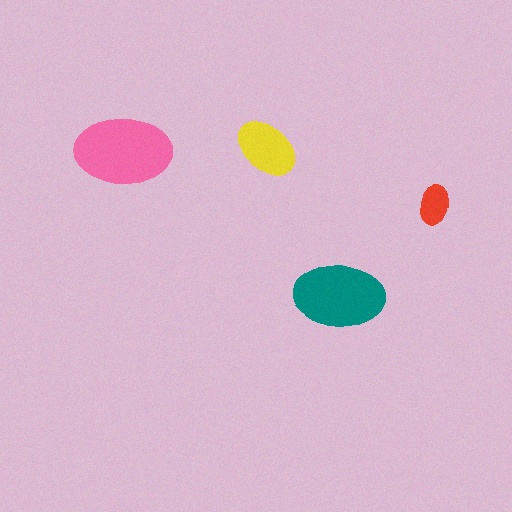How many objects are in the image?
There are 4 objects in the image.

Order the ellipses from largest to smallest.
the pink one, the teal one, the yellow one, the red one.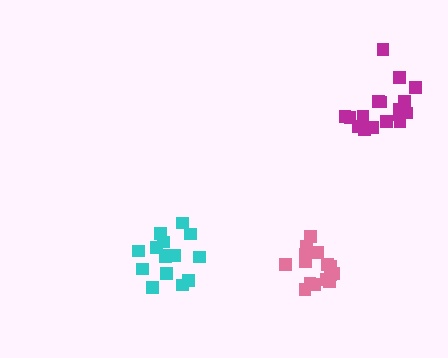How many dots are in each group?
Group 1: 16 dots, Group 2: 15 dots, Group 3: 19 dots (50 total).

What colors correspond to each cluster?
The clusters are colored: pink, cyan, magenta.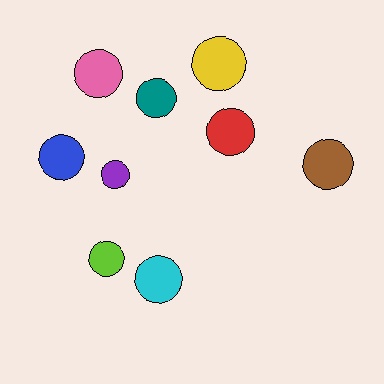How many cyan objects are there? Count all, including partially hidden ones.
There is 1 cyan object.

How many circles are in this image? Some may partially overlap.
There are 9 circles.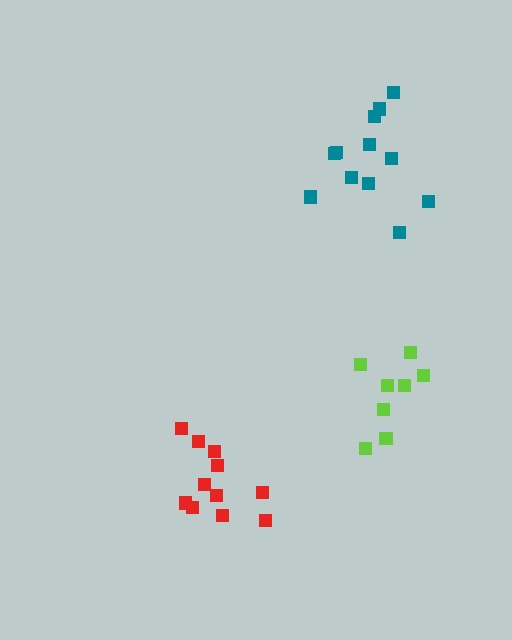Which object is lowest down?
The red cluster is bottommost.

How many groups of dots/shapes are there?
There are 3 groups.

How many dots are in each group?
Group 1: 8 dots, Group 2: 12 dots, Group 3: 11 dots (31 total).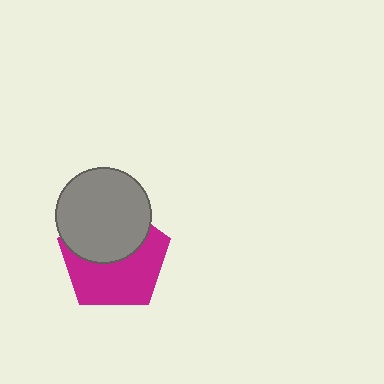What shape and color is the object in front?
The object in front is a gray circle.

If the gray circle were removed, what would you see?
You would see the complete magenta pentagon.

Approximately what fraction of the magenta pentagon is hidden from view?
Roughly 44% of the magenta pentagon is hidden behind the gray circle.